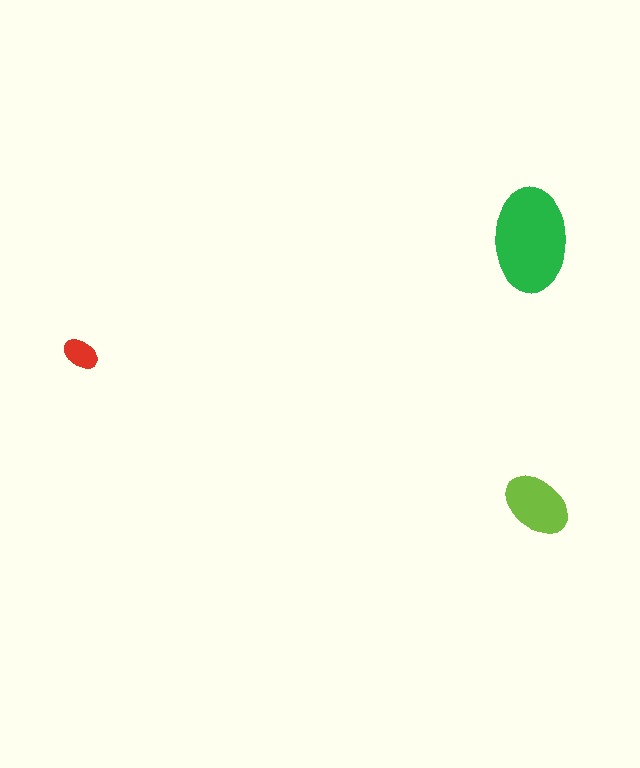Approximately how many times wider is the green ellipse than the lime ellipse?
About 1.5 times wider.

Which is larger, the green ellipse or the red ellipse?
The green one.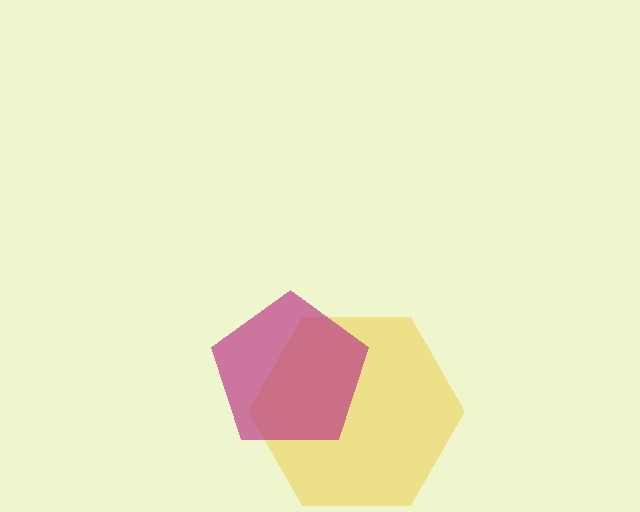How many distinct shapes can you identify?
There are 2 distinct shapes: a yellow hexagon, a magenta pentagon.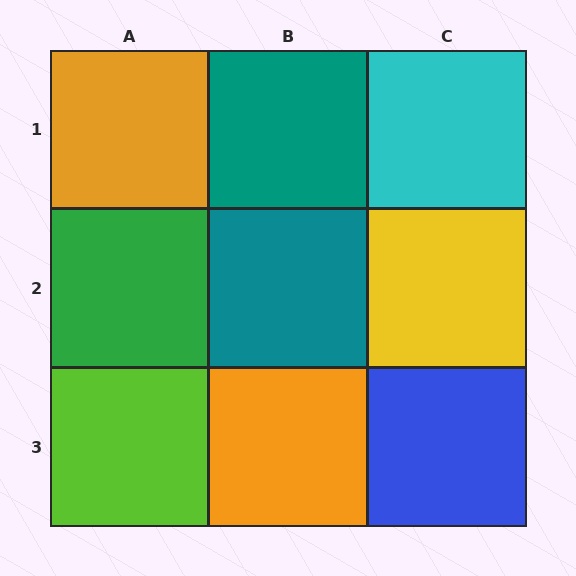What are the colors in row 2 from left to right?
Green, teal, yellow.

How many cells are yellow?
1 cell is yellow.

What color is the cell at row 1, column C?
Cyan.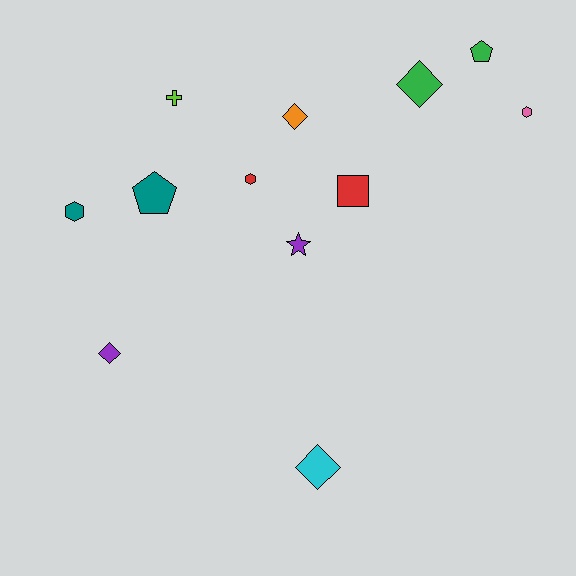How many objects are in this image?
There are 12 objects.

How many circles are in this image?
There are no circles.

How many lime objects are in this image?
There is 1 lime object.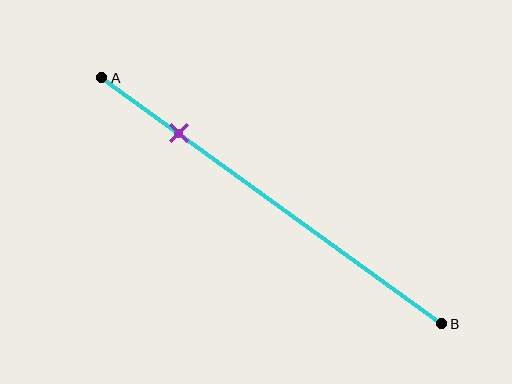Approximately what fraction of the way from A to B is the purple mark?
The purple mark is approximately 25% of the way from A to B.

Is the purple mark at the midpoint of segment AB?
No, the mark is at about 25% from A, not at the 50% midpoint.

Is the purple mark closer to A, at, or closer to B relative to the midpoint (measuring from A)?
The purple mark is closer to point A than the midpoint of segment AB.